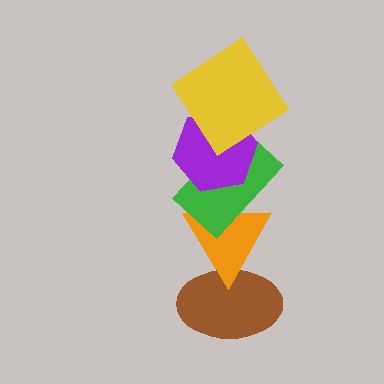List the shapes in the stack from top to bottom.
From top to bottom: the yellow diamond, the purple hexagon, the green rectangle, the orange triangle, the brown ellipse.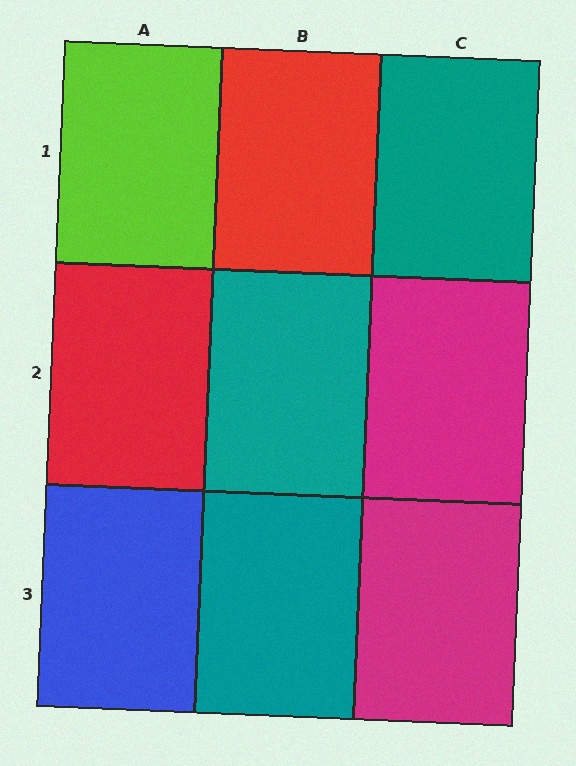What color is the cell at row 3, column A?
Blue.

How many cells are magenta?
2 cells are magenta.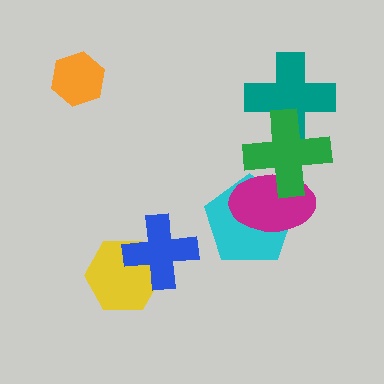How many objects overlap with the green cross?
3 objects overlap with the green cross.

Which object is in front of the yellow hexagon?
The blue cross is in front of the yellow hexagon.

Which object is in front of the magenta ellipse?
The green cross is in front of the magenta ellipse.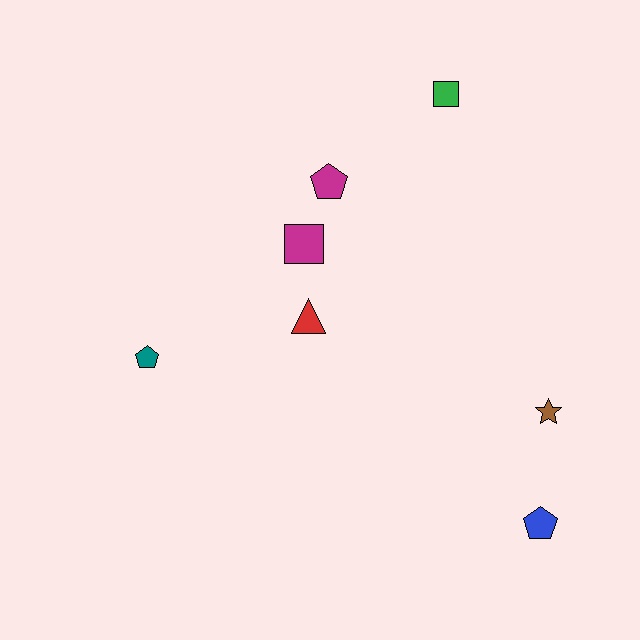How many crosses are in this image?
There are no crosses.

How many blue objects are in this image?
There is 1 blue object.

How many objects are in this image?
There are 7 objects.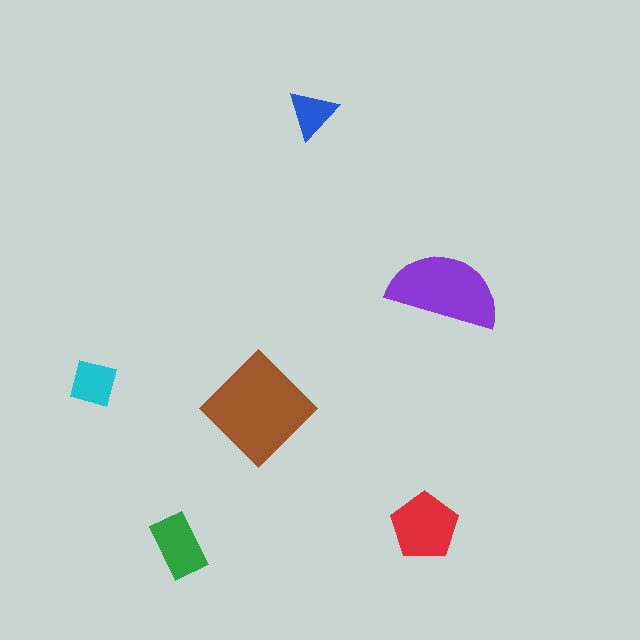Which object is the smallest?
The blue triangle.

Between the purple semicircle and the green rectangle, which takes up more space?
The purple semicircle.